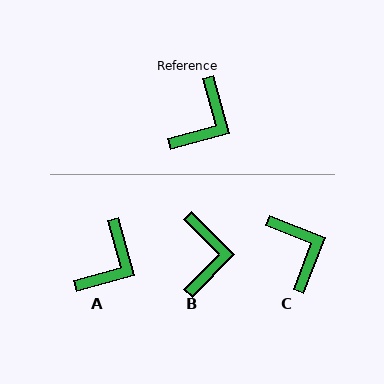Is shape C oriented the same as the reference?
No, it is off by about 53 degrees.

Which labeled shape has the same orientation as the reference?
A.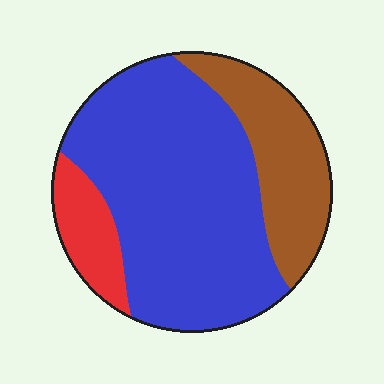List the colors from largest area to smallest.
From largest to smallest: blue, brown, red.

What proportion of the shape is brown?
Brown covers roughly 25% of the shape.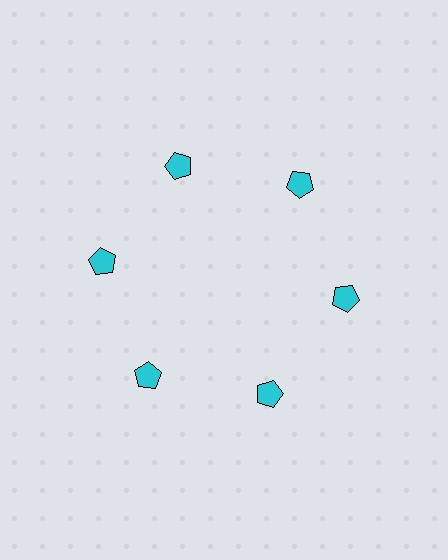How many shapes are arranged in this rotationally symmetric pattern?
There are 6 shapes, arranged in 6 groups of 1.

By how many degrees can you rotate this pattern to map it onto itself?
The pattern maps onto itself every 60 degrees of rotation.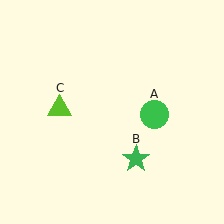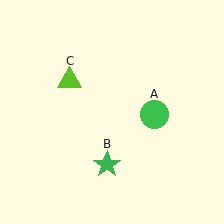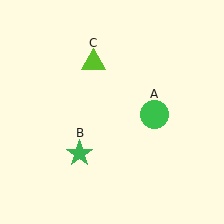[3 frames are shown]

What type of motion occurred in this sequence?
The green star (object B), lime triangle (object C) rotated clockwise around the center of the scene.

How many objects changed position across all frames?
2 objects changed position: green star (object B), lime triangle (object C).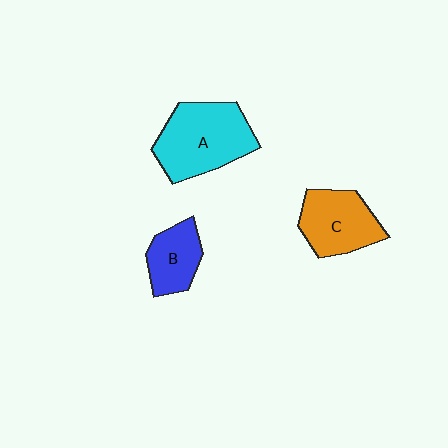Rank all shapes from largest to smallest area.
From largest to smallest: A (cyan), C (orange), B (blue).